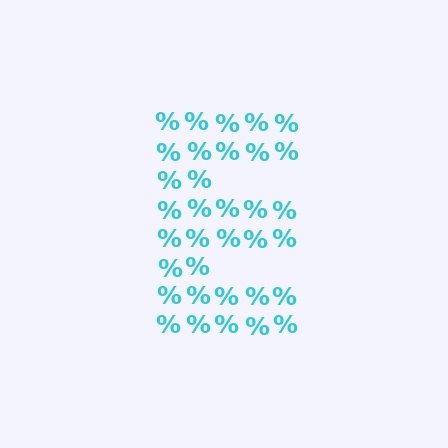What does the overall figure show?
The overall figure shows the letter E.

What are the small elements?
The small elements are percent signs.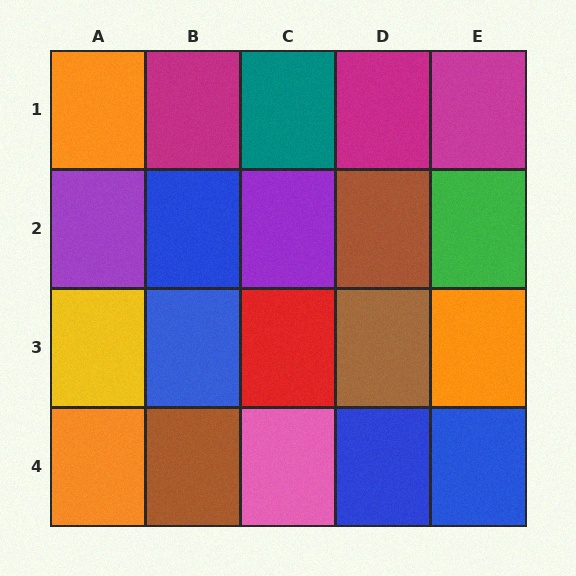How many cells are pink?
1 cell is pink.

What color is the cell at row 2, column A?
Purple.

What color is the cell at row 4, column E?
Blue.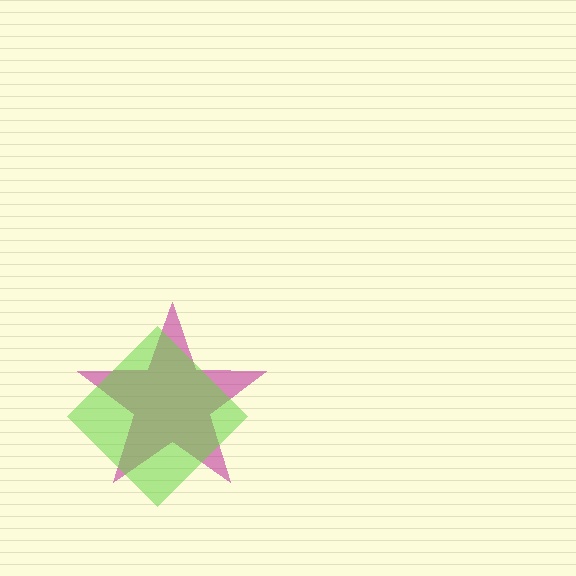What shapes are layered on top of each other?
The layered shapes are: a magenta star, a lime diamond.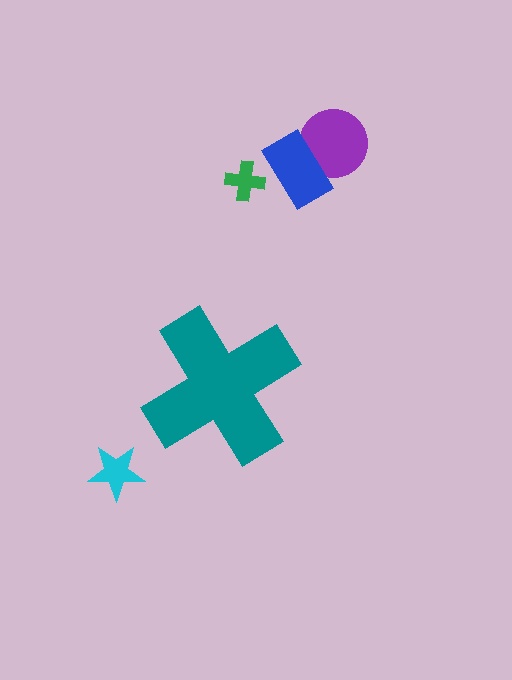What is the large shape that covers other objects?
A teal cross.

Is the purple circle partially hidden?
No, the purple circle is fully visible.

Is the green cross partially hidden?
No, the green cross is fully visible.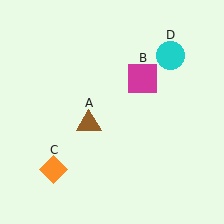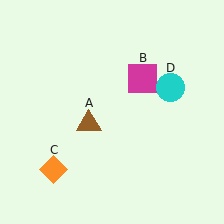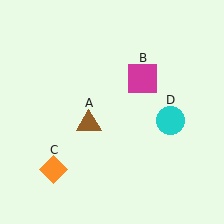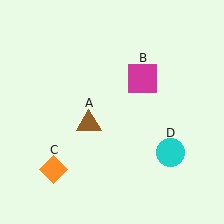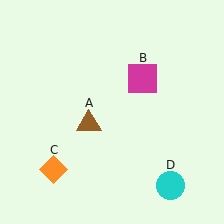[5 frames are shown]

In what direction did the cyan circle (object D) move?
The cyan circle (object D) moved down.